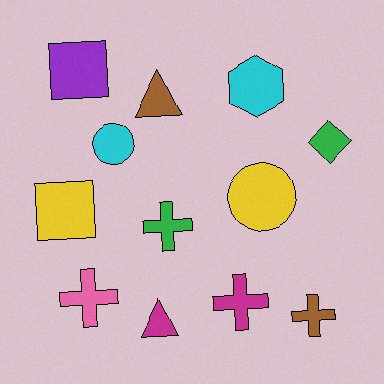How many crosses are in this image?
There are 4 crosses.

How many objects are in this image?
There are 12 objects.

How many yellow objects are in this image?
There are 2 yellow objects.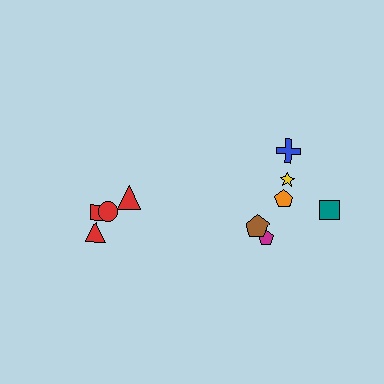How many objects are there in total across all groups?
There are 10 objects.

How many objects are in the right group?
There are 6 objects.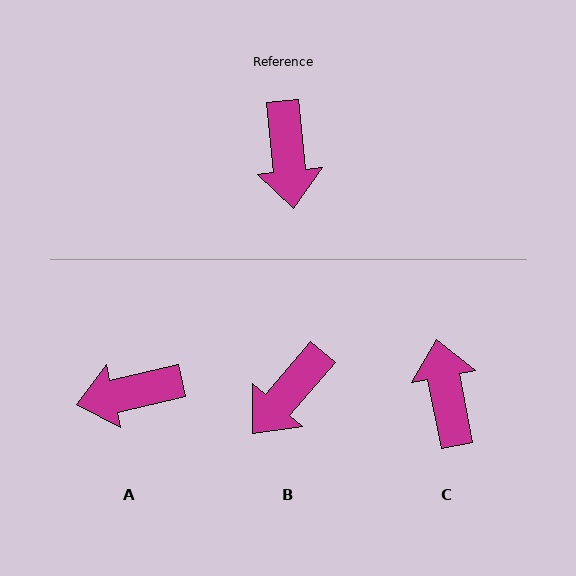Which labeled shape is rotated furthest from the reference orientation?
C, about 175 degrees away.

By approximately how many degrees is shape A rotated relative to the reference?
Approximately 83 degrees clockwise.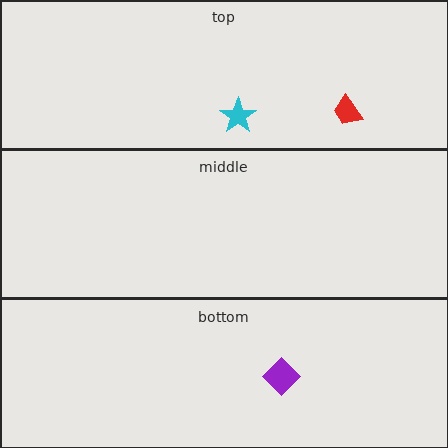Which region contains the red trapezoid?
The top region.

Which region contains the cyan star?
The top region.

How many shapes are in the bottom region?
1.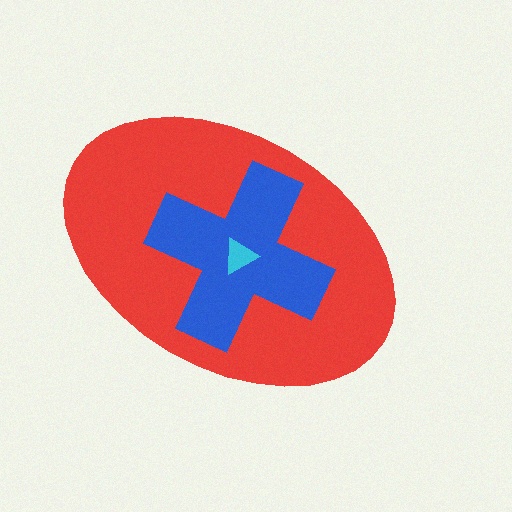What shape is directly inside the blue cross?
The cyan triangle.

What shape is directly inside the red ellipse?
The blue cross.